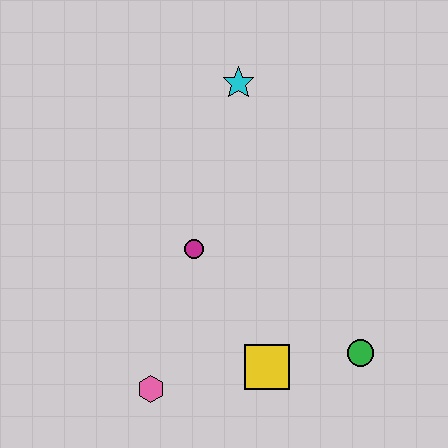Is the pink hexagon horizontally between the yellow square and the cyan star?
No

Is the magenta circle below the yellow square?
No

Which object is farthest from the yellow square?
The cyan star is farthest from the yellow square.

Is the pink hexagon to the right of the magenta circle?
No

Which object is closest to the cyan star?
The magenta circle is closest to the cyan star.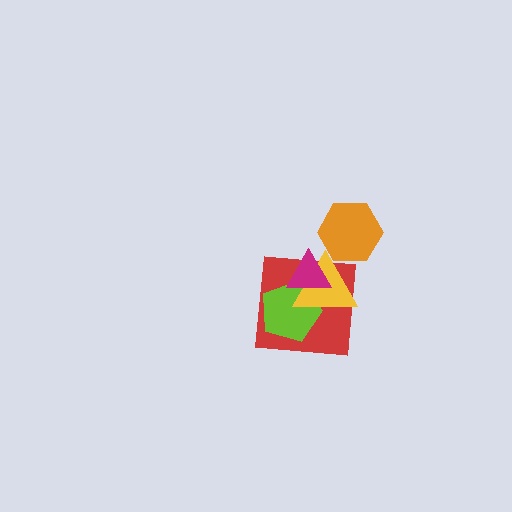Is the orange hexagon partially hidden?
No, no other shape covers it.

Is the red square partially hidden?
Yes, it is partially covered by another shape.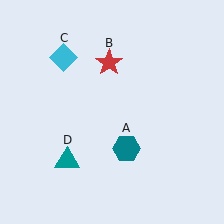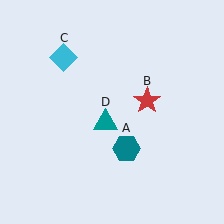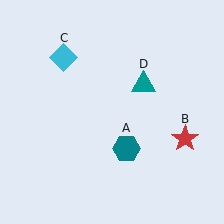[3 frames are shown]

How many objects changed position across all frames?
2 objects changed position: red star (object B), teal triangle (object D).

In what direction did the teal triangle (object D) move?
The teal triangle (object D) moved up and to the right.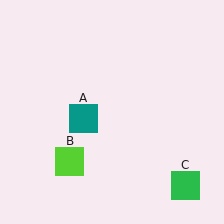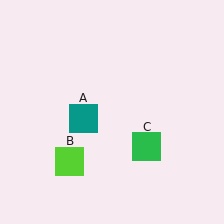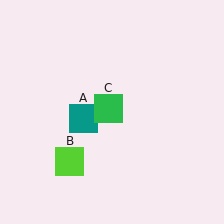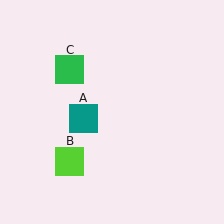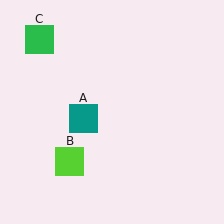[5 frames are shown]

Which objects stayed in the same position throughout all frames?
Teal square (object A) and lime square (object B) remained stationary.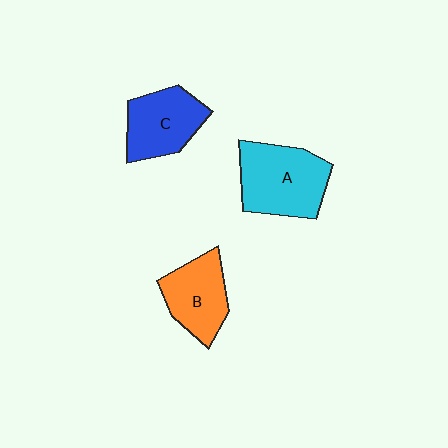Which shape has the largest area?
Shape A (cyan).